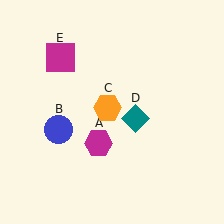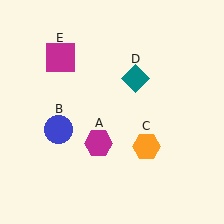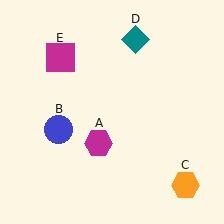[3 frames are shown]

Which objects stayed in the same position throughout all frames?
Magenta hexagon (object A) and blue circle (object B) and magenta square (object E) remained stationary.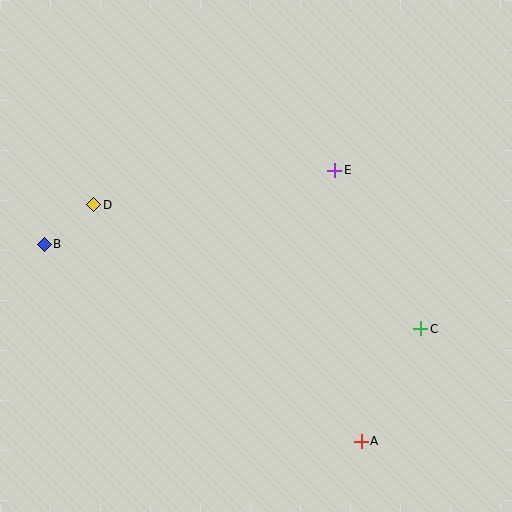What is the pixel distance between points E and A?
The distance between E and A is 272 pixels.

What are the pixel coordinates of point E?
Point E is at (335, 170).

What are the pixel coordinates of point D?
Point D is at (94, 205).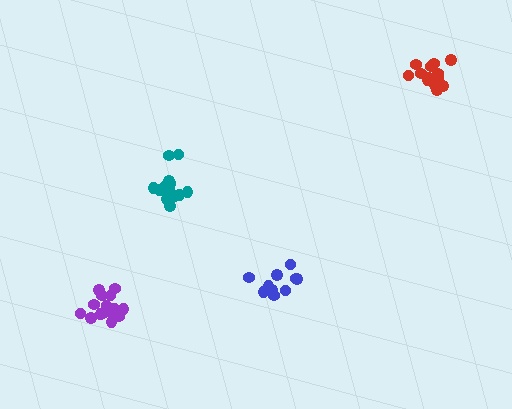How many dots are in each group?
Group 1: 16 dots, Group 2: 10 dots, Group 3: 15 dots, Group 4: 14 dots (55 total).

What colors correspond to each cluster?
The clusters are colored: purple, blue, red, teal.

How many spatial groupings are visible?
There are 4 spatial groupings.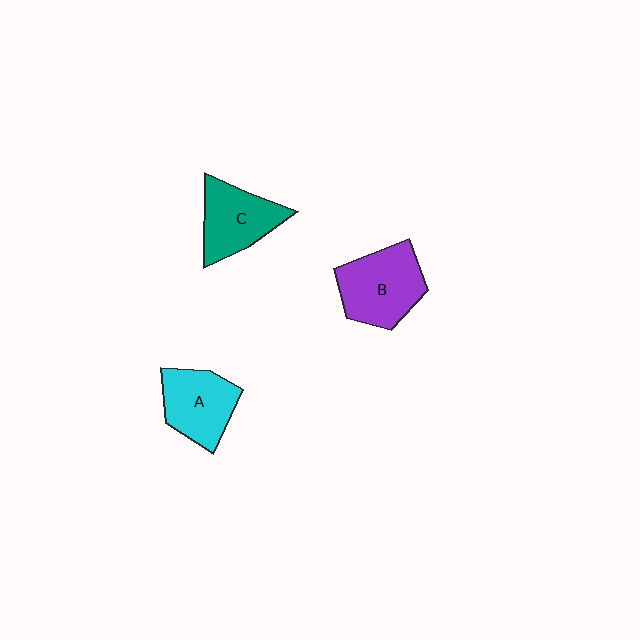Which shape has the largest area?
Shape B (purple).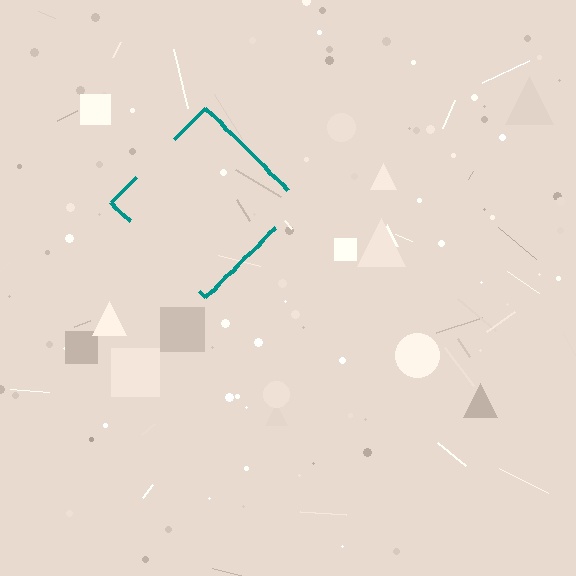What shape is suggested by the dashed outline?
The dashed outline suggests a diamond.